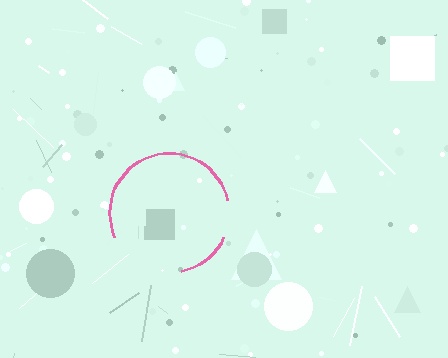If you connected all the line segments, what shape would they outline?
They would outline a circle.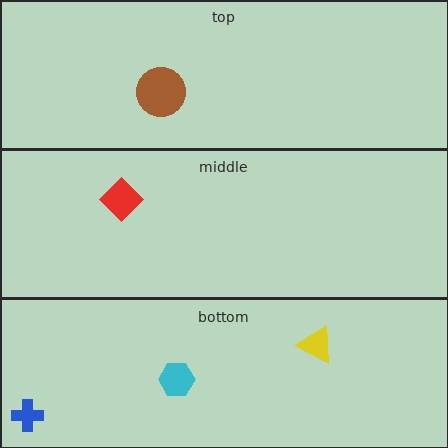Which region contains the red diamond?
The middle region.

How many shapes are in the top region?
1.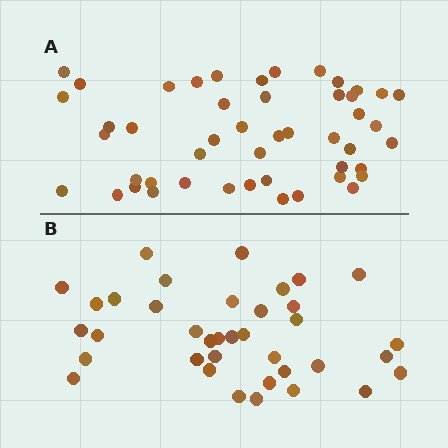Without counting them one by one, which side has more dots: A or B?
Region A (the top region) has more dots.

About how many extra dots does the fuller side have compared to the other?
Region A has roughly 12 or so more dots than region B.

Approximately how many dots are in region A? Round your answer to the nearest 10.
About 50 dots. (The exact count is 48, which rounds to 50.)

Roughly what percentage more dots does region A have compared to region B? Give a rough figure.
About 30% more.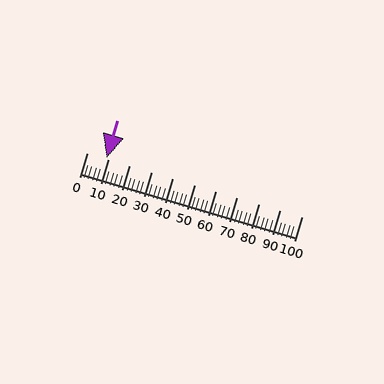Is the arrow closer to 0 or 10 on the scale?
The arrow is closer to 10.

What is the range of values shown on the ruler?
The ruler shows values from 0 to 100.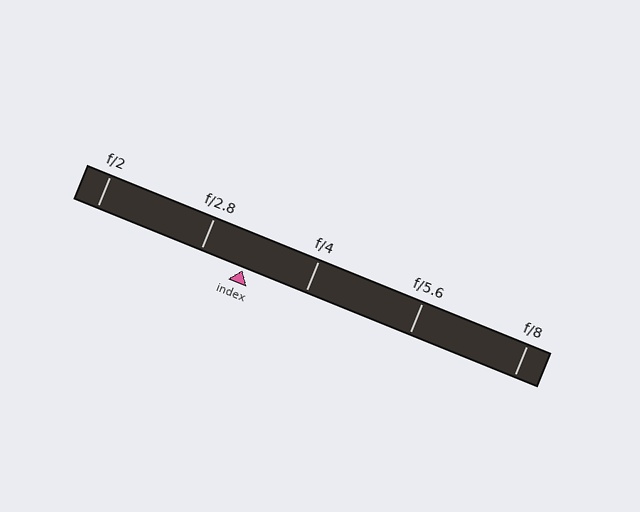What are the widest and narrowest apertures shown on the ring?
The widest aperture shown is f/2 and the narrowest is f/8.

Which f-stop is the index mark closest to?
The index mark is closest to f/2.8.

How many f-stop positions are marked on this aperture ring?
There are 5 f-stop positions marked.